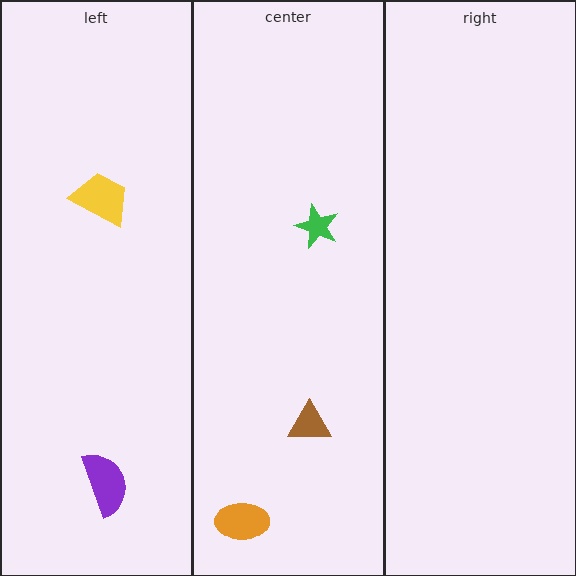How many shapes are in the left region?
2.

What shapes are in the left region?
The purple semicircle, the yellow trapezoid.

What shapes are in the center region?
The brown triangle, the orange ellipse, the green star.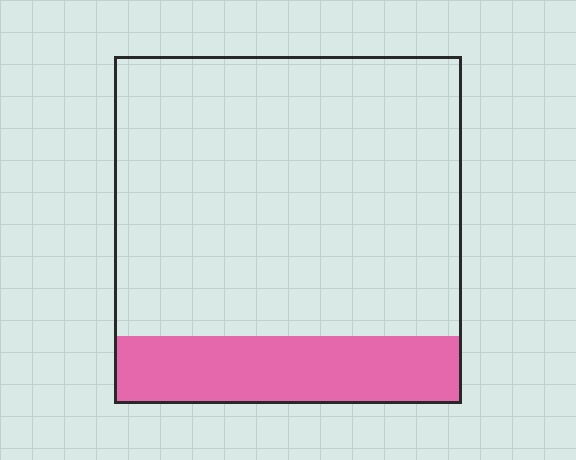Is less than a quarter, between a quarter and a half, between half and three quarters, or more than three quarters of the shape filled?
Less than a quarter.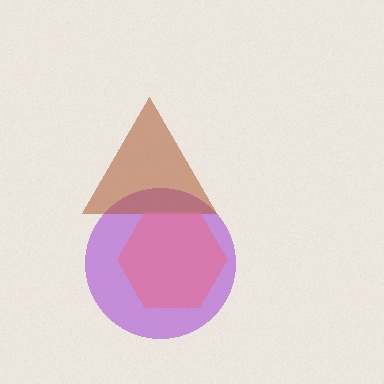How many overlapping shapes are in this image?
There are 3 overlapping shapes in the image.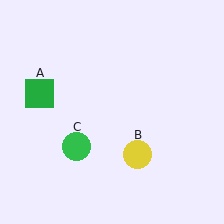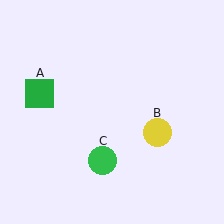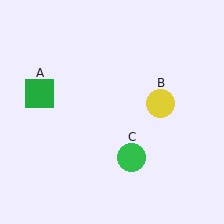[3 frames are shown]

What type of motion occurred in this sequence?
The yellow circle (object B), green circle (object C) rotated counterclockwise around the center of the scene.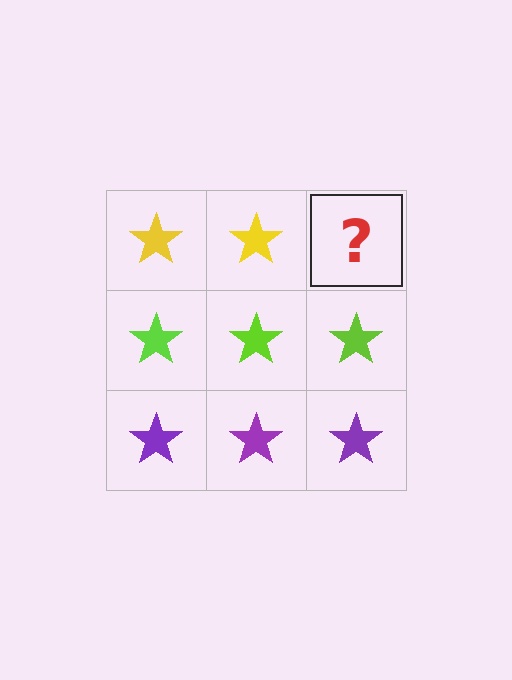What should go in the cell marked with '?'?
The missing cell should contain a yellow star.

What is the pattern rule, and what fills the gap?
The rule is that each row has a consistent color. The gap should be filled with a yellow star.